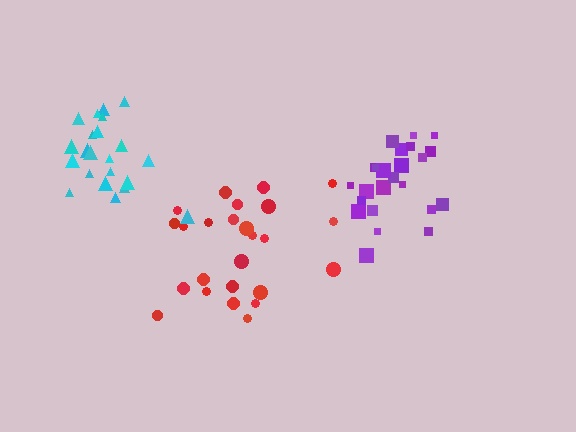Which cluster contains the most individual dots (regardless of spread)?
Red (25).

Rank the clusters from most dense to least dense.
purple, cyan, red.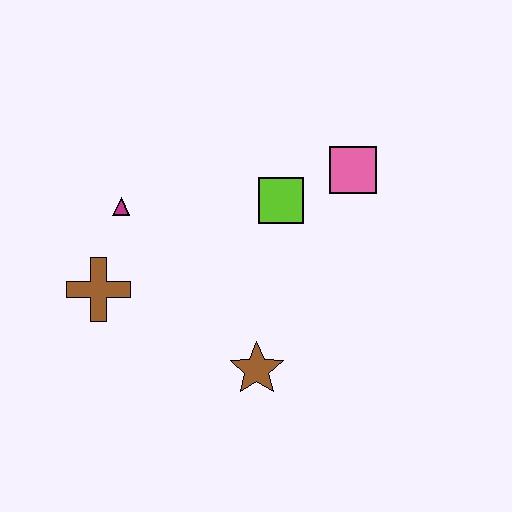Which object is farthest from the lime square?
The brown cross is farthest from the lime square.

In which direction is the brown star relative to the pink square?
The brown star is below the pink square.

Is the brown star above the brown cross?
No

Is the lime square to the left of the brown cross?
No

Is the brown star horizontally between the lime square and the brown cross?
Yes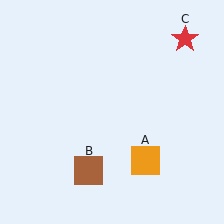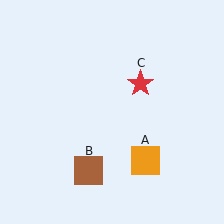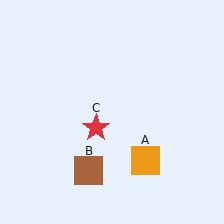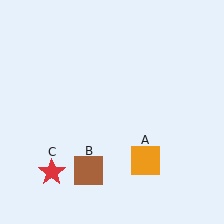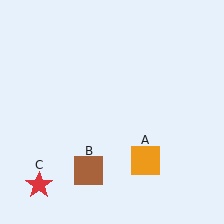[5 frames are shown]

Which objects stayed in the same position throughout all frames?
Orange square (object A) and brown square (object B) remained stationary.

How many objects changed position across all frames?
1 object changed position: red star (object C).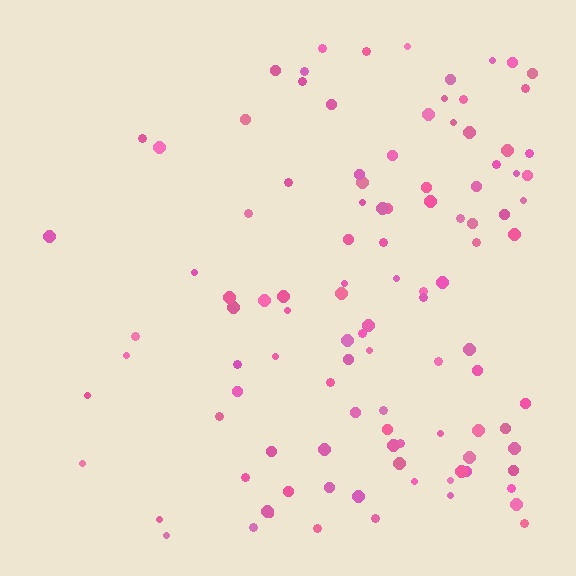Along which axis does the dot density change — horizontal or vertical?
Horizontal.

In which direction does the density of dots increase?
From left to right, with the right side densest.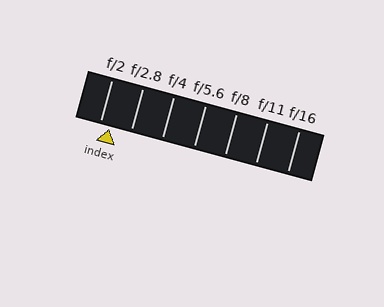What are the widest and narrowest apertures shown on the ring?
The widest aperture shown is f/2 and the narrowest is f/16.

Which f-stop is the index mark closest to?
The index mark is closest to f/2.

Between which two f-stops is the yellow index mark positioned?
The index mark is between f/2 and f/2.8.